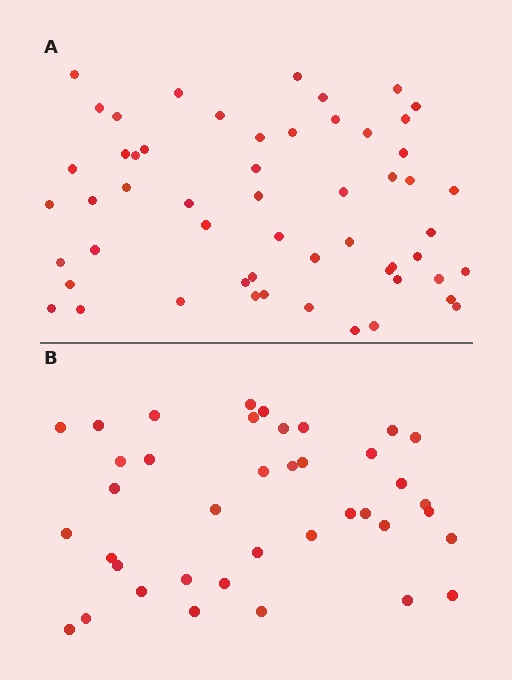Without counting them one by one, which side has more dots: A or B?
Region A (the top region) has more dots.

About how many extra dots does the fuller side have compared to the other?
Region A has approximately 15 more dots than region B.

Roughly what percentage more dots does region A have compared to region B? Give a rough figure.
About 40% more.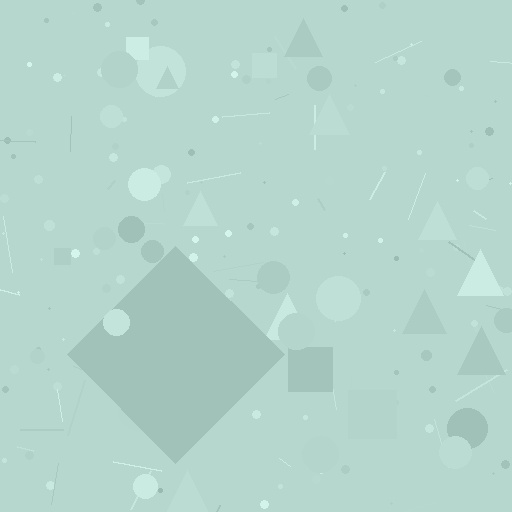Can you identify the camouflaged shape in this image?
The camouflaged shape is a diamond.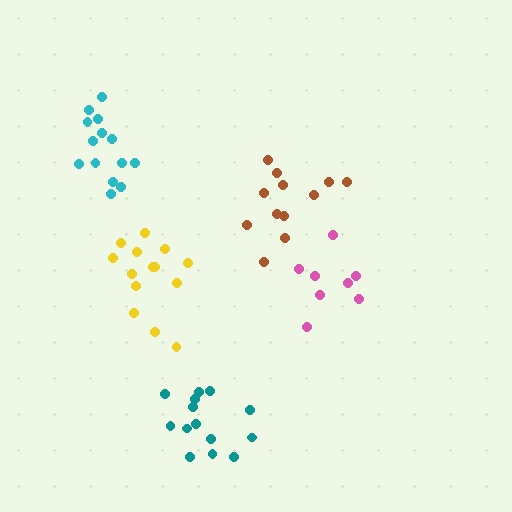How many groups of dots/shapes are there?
There are 5 groups.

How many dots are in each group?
Group 1: 14 dots, Group 2: 8 dots, Group 3: 14 dots, Group 4: 12 dots, Group 5: 14 dots (62 total).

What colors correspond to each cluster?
The clusters are colored: yellow, pink, teal, brown, cyan.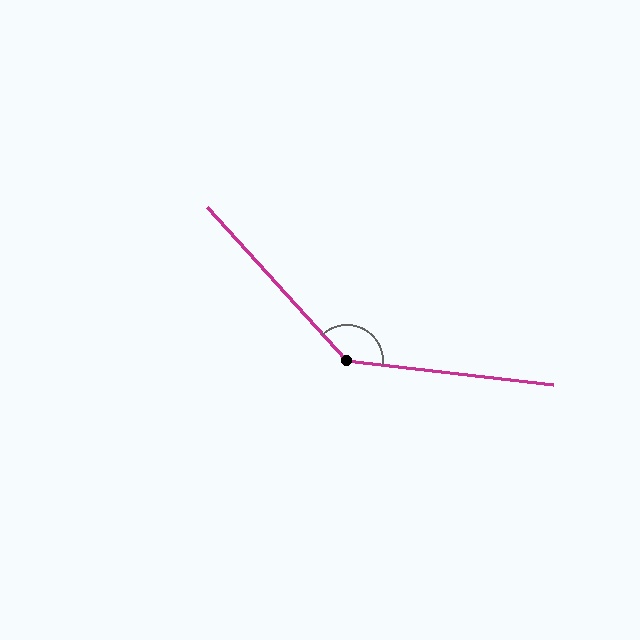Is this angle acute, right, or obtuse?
It is obtuse.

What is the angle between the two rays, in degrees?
Approximately 139 degrees.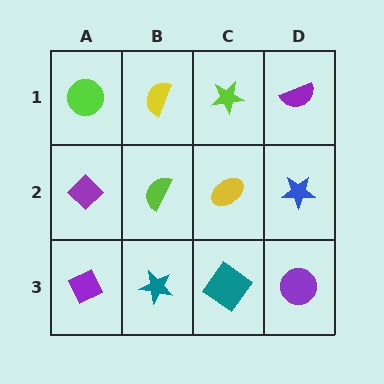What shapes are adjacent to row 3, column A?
A purple diamond (row 2, column A), a teal star (row 3, column B).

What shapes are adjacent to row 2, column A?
A lime circle (row 1, column A), a purple diamond (row 3, column A), a lime semicircle (row 2, column B).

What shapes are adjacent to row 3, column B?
A lime semicircle (row 2, column B), a purple diamond (row 3, column A), a teal diamond (row 3, column C).